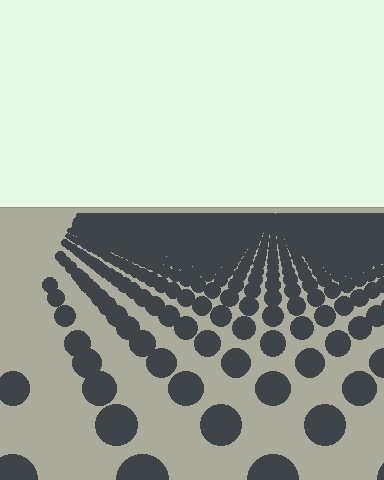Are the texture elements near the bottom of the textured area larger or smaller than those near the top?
Larger. Near the bottom, elements are closer to the viewer and appear at a bigger on-screen size.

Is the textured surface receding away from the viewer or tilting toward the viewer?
The surface is receding away from the viewer. Texture elements get smaller and denser toward the top.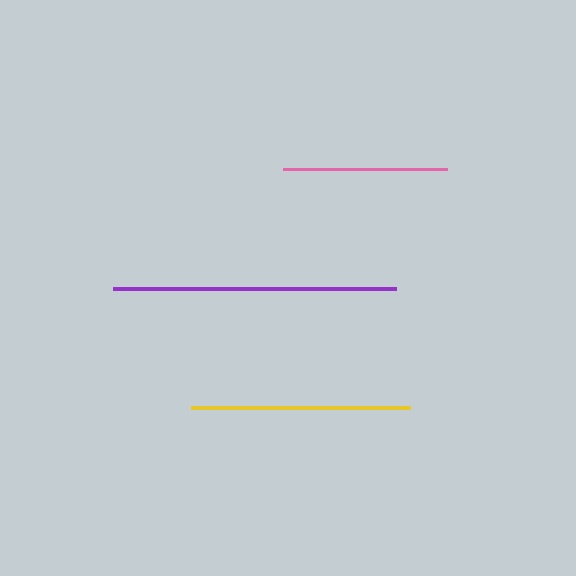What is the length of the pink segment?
The pink segment is approximately 164 pixels long.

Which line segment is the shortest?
The pink line is the shortest at approximately 164 pixels.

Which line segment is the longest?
The purple line is the longest at approximately 283 pixels.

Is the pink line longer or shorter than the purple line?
The purple line is longer than the pink line.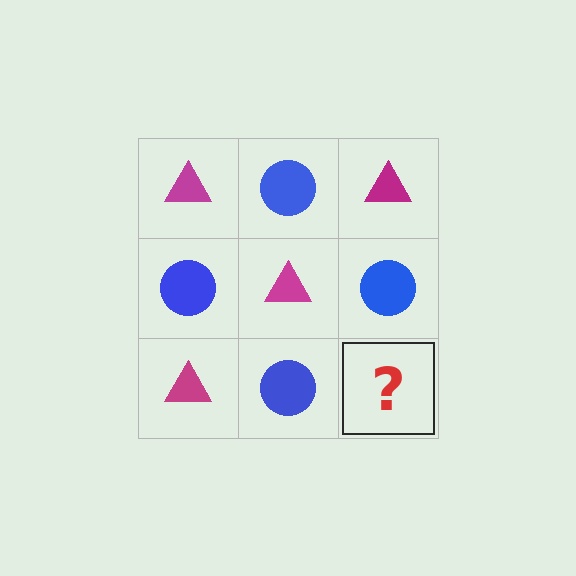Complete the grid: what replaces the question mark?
The question mark should be replaced with a magenta triangle.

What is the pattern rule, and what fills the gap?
The rule is that it alternates magenta triangle and blue circle in a checkerboard pattern. The gap should be filled with a magenta triangle.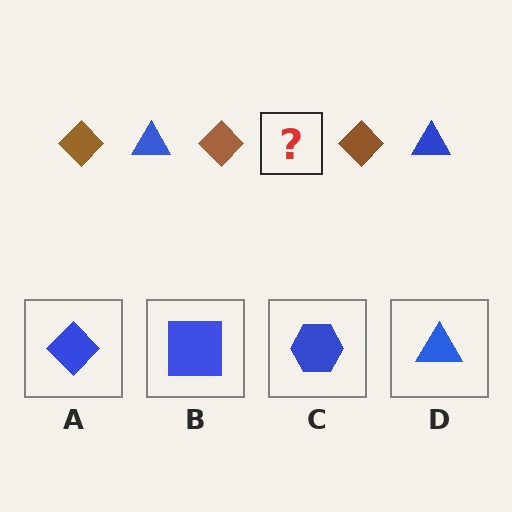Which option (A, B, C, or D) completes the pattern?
D.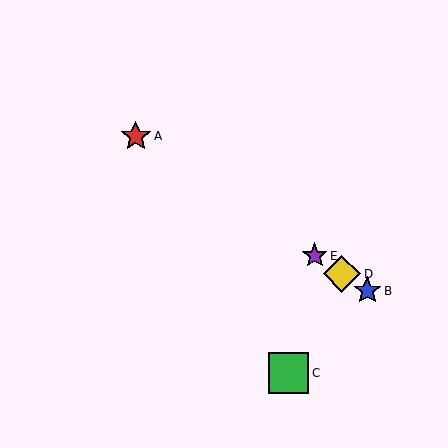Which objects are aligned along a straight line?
Objects A, B, D, E are aligned along a straight line.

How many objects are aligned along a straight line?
4 objects (A, B, D, E) are aligned along a straight line.